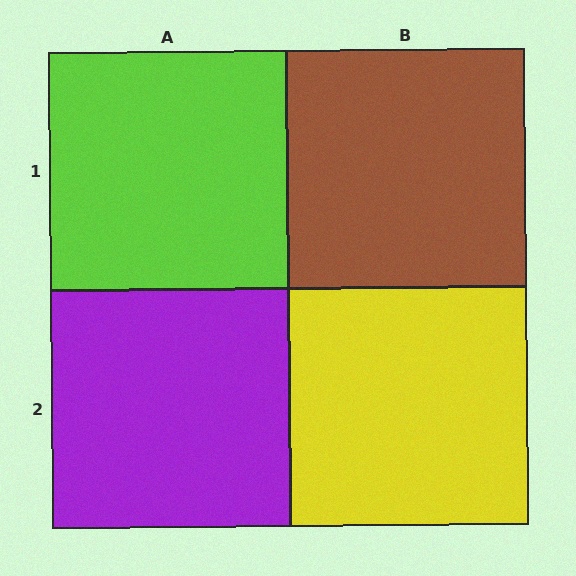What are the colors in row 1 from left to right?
Lime, brown.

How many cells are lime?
1 cell is lime.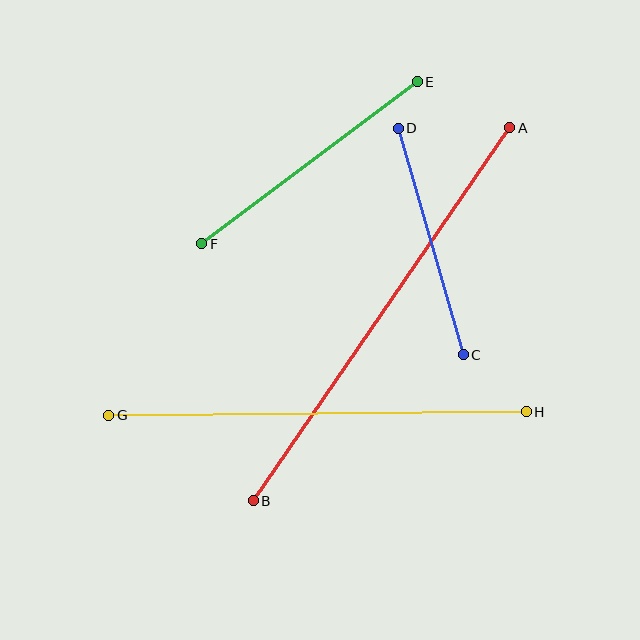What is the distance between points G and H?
The distance is approximately 417 pixels.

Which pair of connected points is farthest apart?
Points A and B are farthest apart.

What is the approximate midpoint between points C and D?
The midpoint is at approximately (431, 242) pixels.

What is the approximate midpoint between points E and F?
The midpoint is at approximately (309, 163) pixels.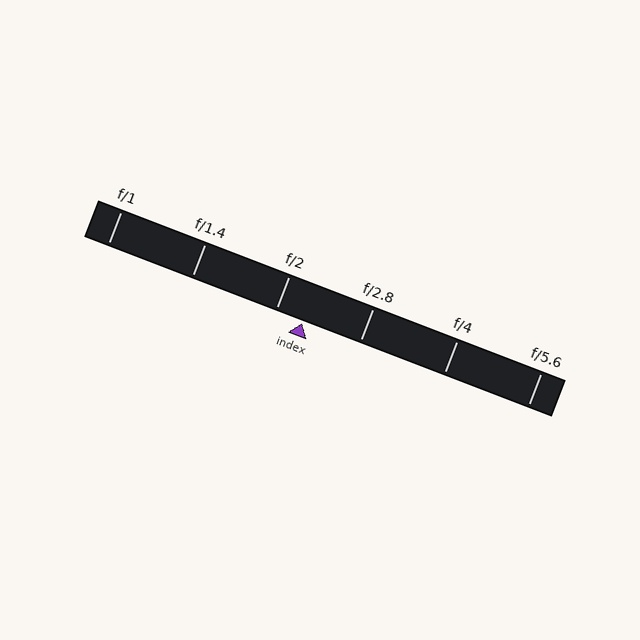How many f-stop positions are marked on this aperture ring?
There are 6 f-stop positions marked.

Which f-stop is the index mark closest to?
The index mark is closest to f/2.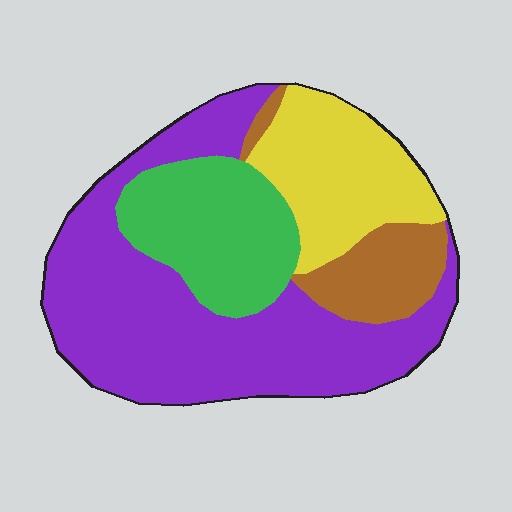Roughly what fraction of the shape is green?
Green takes up about one fifth (1/5) of the shape.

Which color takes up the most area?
Purple, at roughly 50%.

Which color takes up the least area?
Brown, at roughly 10%.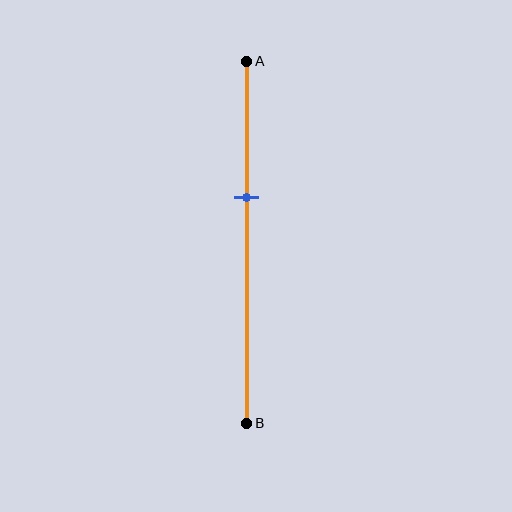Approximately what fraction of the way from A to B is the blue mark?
The blue mark is approximately 40% of the way from A to B.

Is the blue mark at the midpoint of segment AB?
No, the mark is at about 40% from A, not at the 50% midpoint.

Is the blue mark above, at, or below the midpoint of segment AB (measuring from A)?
The blue mark is above the midpoint of segment AB.